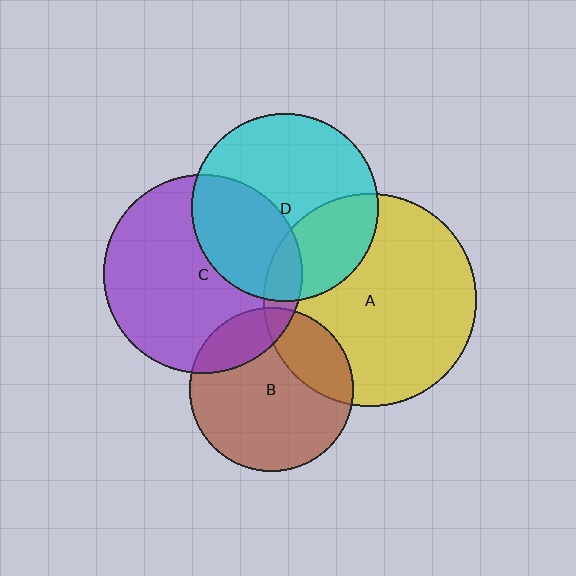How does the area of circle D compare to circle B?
Approximately 1.3 times.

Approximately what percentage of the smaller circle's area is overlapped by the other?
Approximately 25%.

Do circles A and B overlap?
Yes.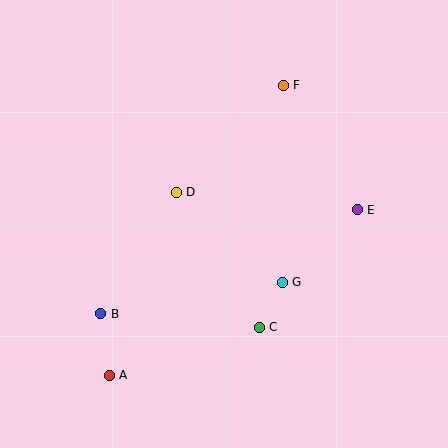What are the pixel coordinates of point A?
Point A is at (109, 375).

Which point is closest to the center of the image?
Point D at (176, 192) is closest to the center.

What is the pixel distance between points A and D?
The distance between A and D is 195 pixels.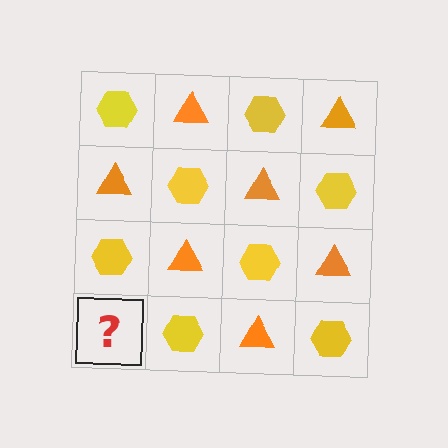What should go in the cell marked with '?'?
The missing cell should contain an orange triangle.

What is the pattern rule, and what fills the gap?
The rule is that it alternates yellow hexagon and orange triangle in a checkerboard pattern. The gap should be filled with an orange triangle.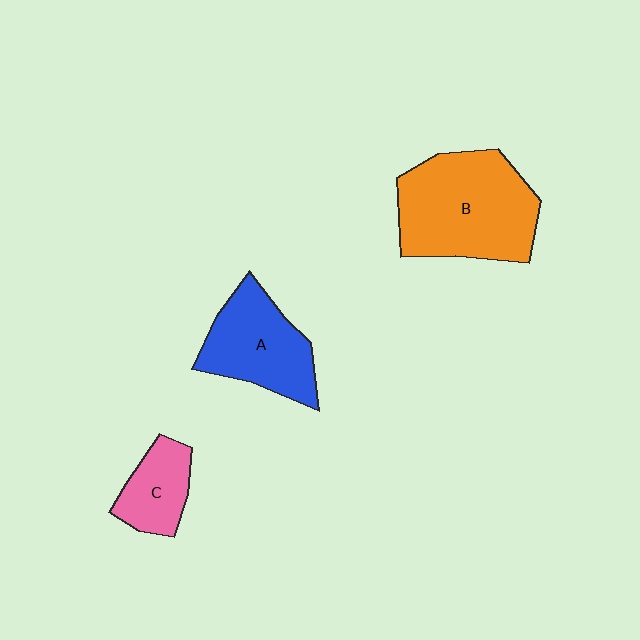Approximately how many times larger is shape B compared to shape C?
Approximately 2.5 times.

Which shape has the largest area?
Shape B (orange).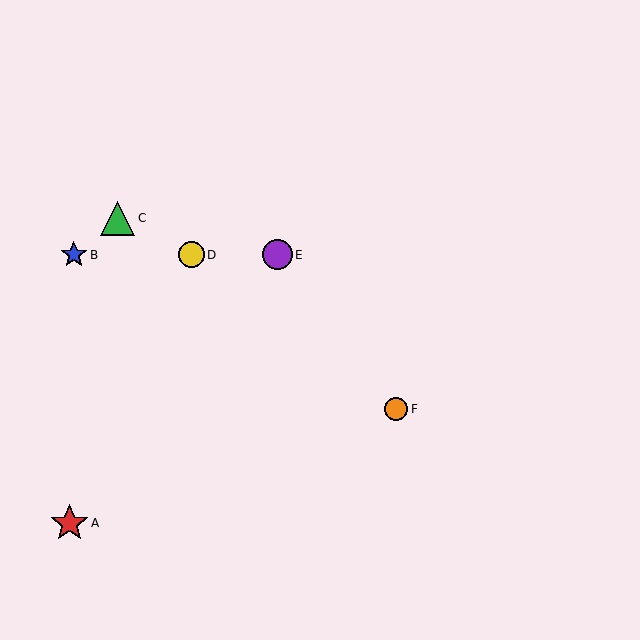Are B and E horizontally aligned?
Yes, both are at y≈255.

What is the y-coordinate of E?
Object E is at y≈255.